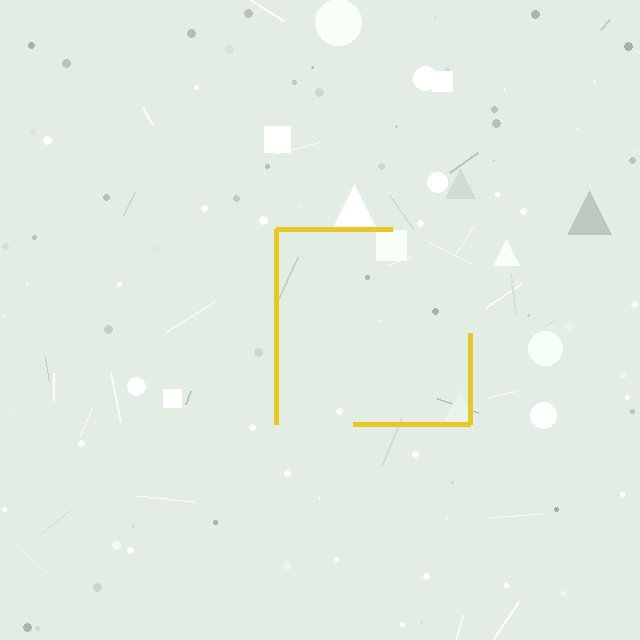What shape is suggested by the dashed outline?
The dashed outline suggests a square.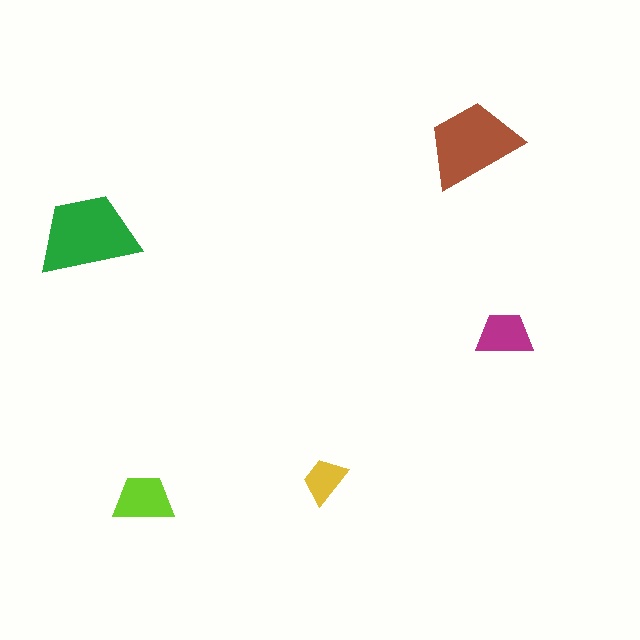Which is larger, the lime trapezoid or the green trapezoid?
The green one.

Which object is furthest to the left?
The green trapezoid is leftmost.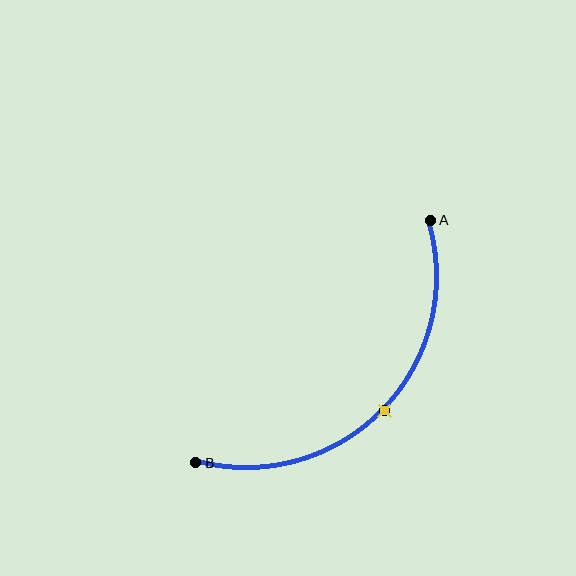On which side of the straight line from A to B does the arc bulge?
The arc bulges below and to the right of the straight line connecting A and B.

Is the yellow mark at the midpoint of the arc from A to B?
Yes. The yellow mark lies on the arc at equal arc-length from both A and B — it is the arc midpoint.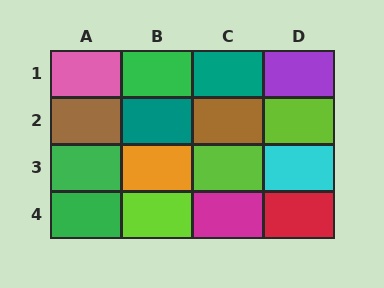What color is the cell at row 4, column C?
Magenta.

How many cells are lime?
3 cells are lime.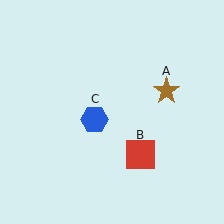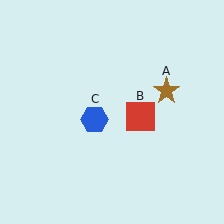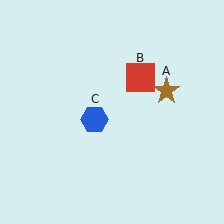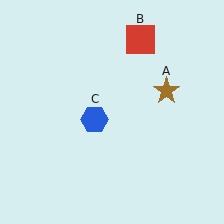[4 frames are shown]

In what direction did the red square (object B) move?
The red square (object B) moved up.